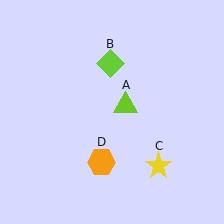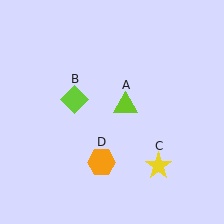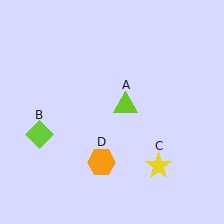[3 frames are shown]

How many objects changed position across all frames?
1 object changed position: lime diamond (object B).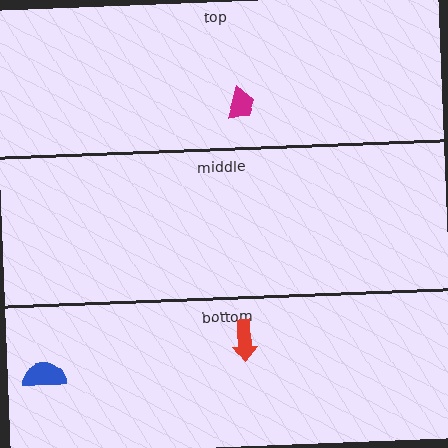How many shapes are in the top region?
1.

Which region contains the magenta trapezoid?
The top region.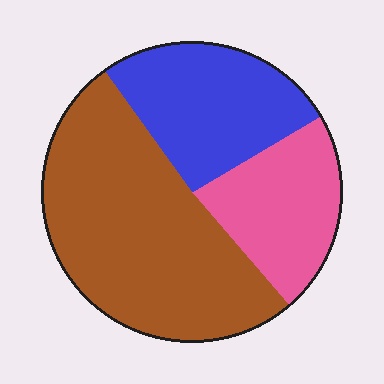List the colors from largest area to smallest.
From largest to smallest: brown, blue, pink.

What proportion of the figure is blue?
Blue covers about 25% of the figure.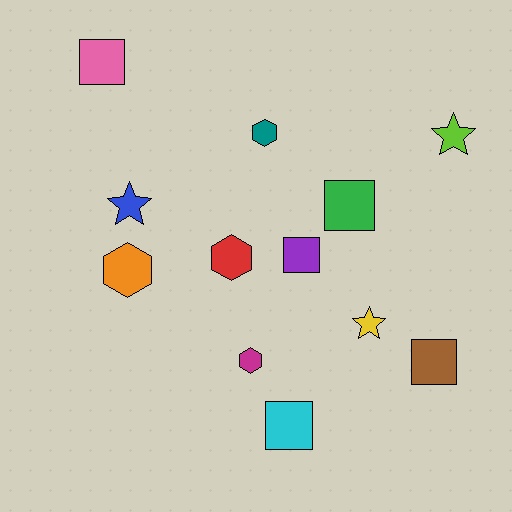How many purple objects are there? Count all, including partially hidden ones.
There is 1 purple object.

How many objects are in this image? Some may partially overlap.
There are 12 objects.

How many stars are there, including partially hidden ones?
There are 3 stars.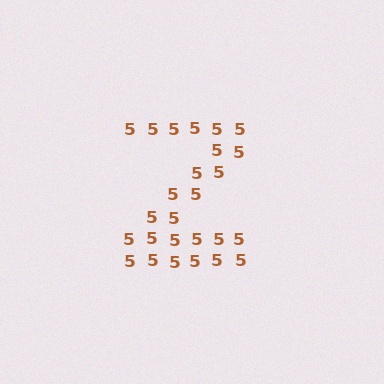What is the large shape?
The large shape is the letter Z.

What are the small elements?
The small elements are digit 5's.